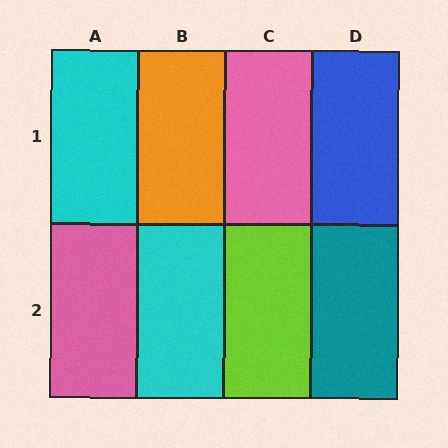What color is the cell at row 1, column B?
Orange.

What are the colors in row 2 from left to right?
Pink, cyan, lime, teal.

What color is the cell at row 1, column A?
Cyan.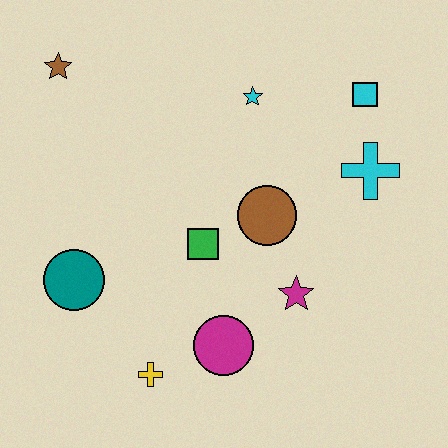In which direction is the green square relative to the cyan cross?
The green square is to the left of the cyan cross.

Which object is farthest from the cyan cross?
The brown star is farthest from the cyan cross.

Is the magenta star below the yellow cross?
No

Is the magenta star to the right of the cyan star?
Yes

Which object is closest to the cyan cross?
The cyan square is closest to the cyan cross.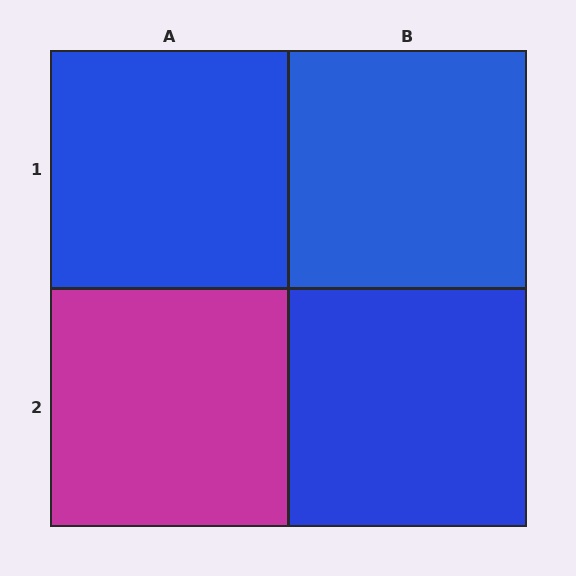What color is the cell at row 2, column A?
Magenta.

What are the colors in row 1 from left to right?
Blue, blue.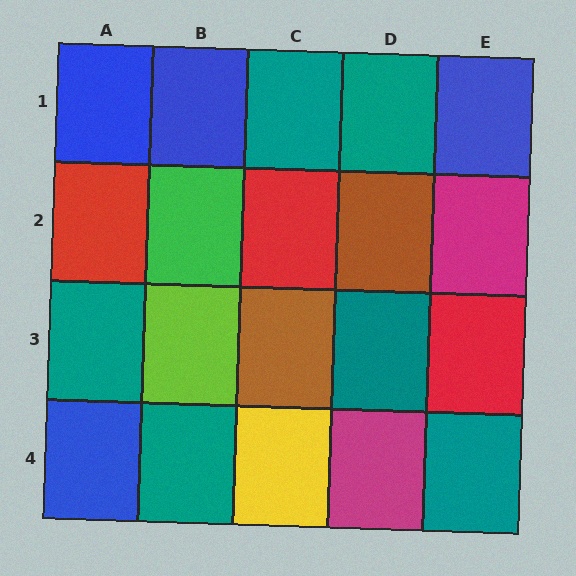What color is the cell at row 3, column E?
Red.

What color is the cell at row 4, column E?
Teal.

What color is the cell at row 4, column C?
Yellow.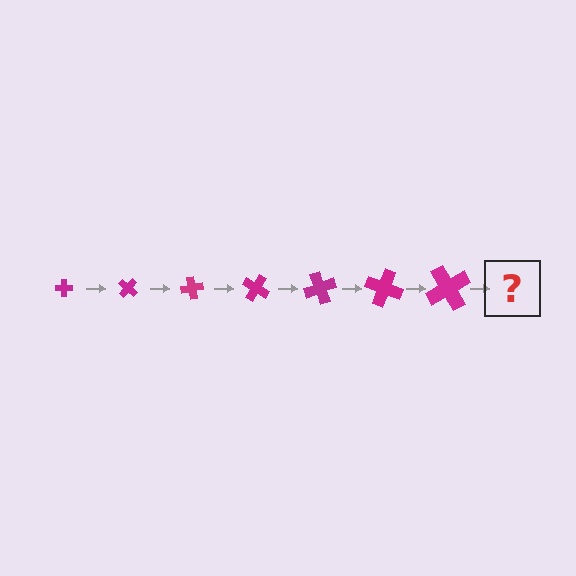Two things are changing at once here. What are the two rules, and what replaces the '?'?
The two rules are that the cross grows larger each step and it rotates 40 degrees each step. The '?' should be a cross, larger than the previous one and rotated 280 degrees from the start.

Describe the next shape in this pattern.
It should be a cross, larger than the previous one and rotated 280 degrees from the start.